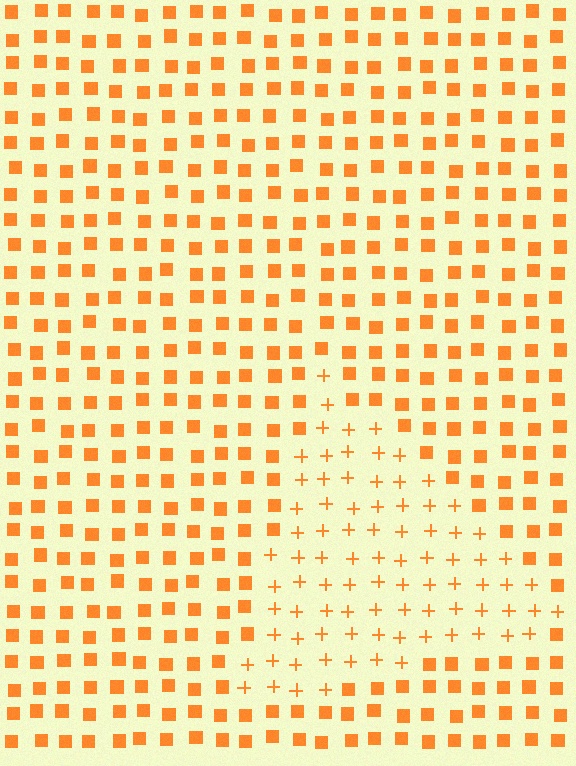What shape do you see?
I see a triangle.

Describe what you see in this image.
The image is filled with small orange elements arranged in a uniform grid. A triangle-shaped region contains plus signs, while the surrounding area contains squares. The boundary is defined purely by the change in element shape.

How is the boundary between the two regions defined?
The boundary is defined by a change in element shape: plus signs inside vs. squares outside. All elements share the same color and spacing.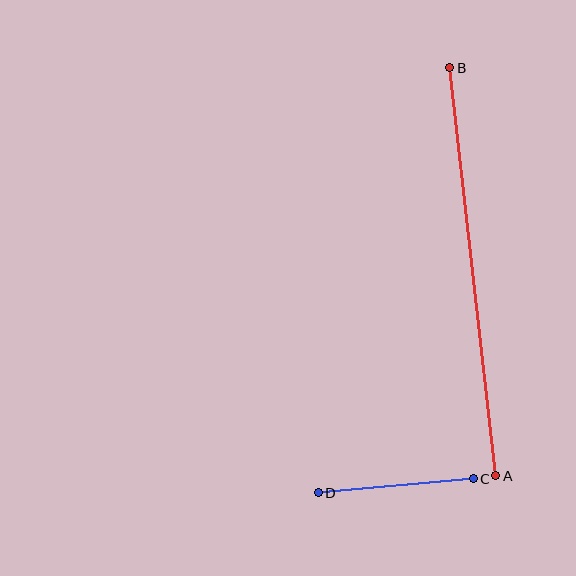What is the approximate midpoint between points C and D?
The midpoint is at approximately (396, 486) pixels.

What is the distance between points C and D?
The distance is approximately 156 pixels.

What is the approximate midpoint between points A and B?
The midpoint is at approximately (473, 272) pixels.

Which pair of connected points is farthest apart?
Points A and B are farthest apart.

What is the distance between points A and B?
The distance is approximately 410 pixels.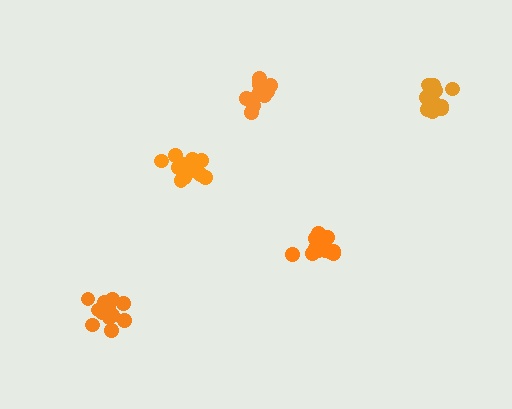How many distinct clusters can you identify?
There are 5 distinct clusters.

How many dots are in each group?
Group 1: 15 dots, Group 2: 12 dots, Group 3: 16 dots, Group 4: 12 dots, Group 5: 12 dots (67 total).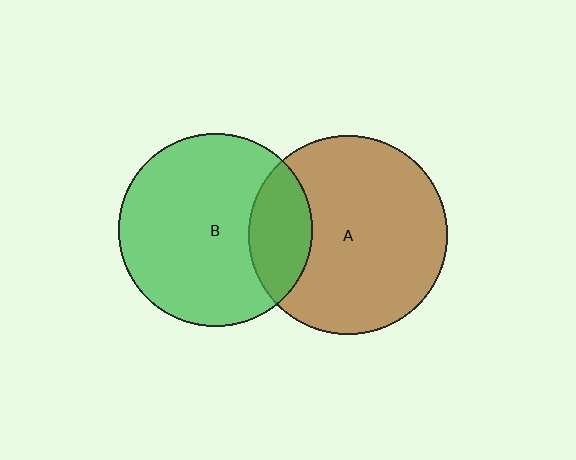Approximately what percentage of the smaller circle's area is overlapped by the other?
Approximately 20%.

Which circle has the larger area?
Circle A (brown).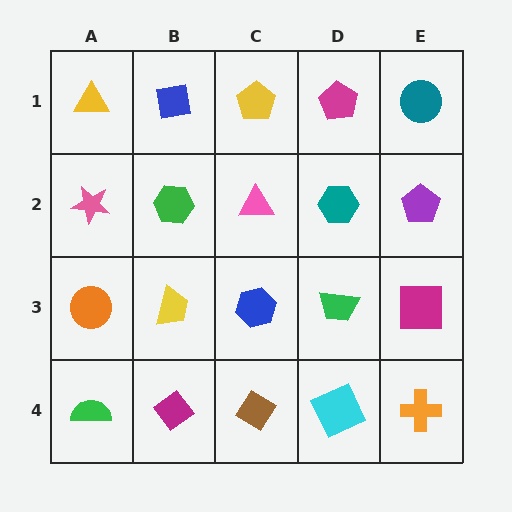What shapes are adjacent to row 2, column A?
A yellow triangle (row 1, column A), an orange circle (row 3, column A), a green hexagon (row 2, column B).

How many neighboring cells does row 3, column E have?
3.